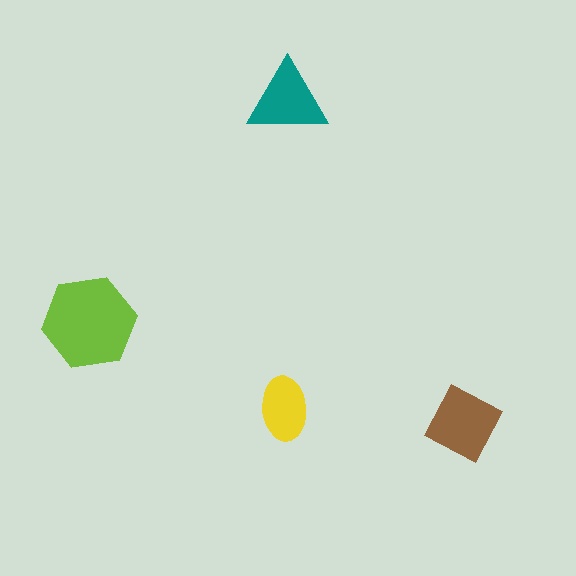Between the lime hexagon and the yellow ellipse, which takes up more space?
The lime hexagon.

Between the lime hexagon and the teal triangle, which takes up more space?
The lime hexagon.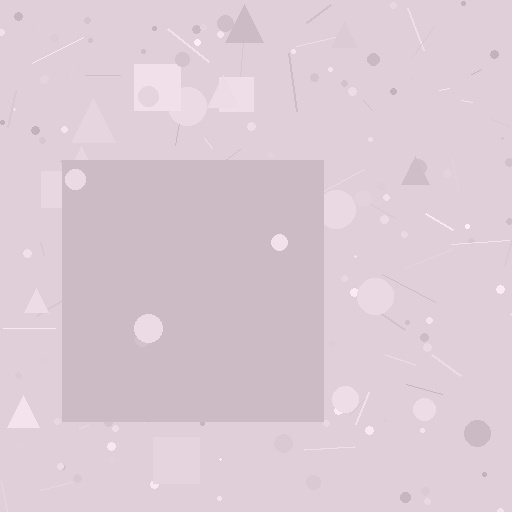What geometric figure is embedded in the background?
A square is embedded in the background.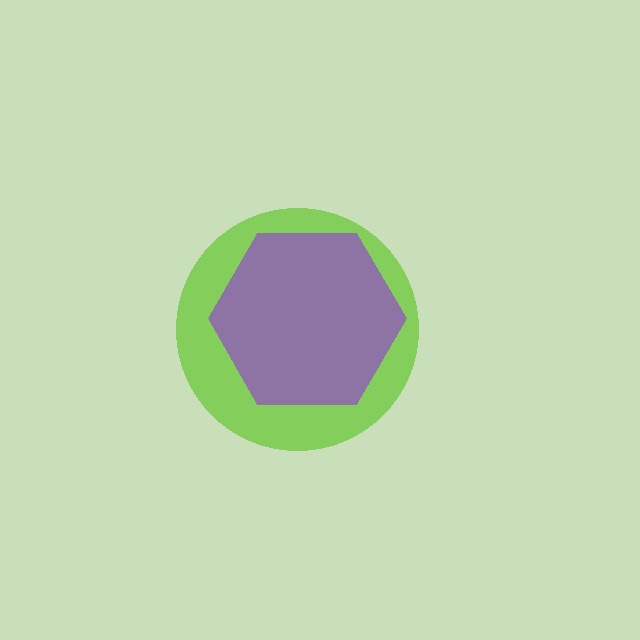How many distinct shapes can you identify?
There are 2 distinct shapes: a lime circle, a purple hexagon.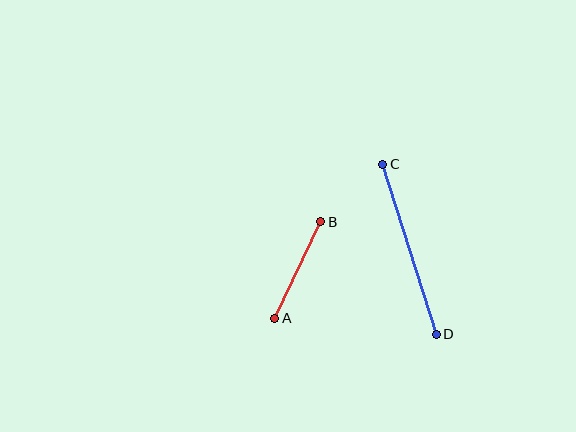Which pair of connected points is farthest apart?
Points C and D are farthest apart.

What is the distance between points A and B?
The distance is approximately 107 pixels.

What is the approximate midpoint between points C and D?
The midpoint is at approximately (409, 249) pixels.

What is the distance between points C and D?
The distance is approximately 178 pixels.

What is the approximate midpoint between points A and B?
The midpoint is at approximately (298, 270) pixels.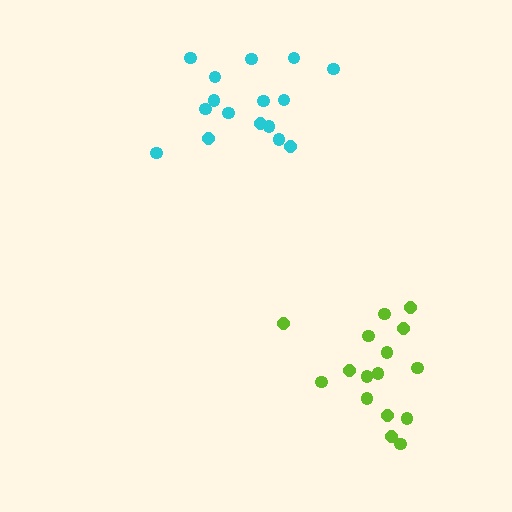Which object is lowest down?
The lime cluster is bottommost.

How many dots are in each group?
Group 1: 16 dots, Group 2: 16 dots (32 total).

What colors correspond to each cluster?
The clusters are colored: cyan, lime.